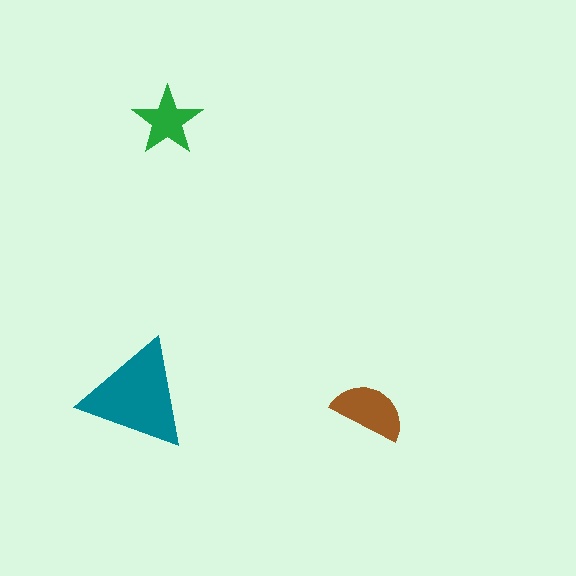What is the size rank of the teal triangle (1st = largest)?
1st.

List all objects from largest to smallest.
The teal triangle, the brown semicircle, the green star.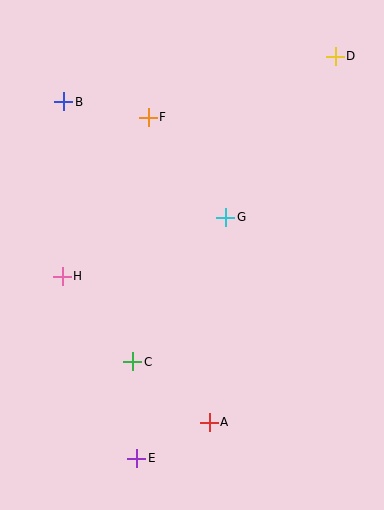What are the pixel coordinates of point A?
Point A is at (209, 422).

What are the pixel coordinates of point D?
Point D is at (335, 56).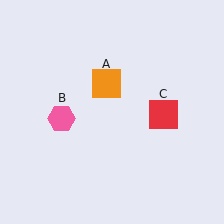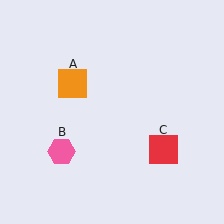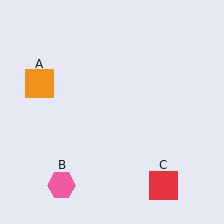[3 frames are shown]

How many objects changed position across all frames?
3 objects changed position: orange square (object A), pink hexagon (object B), red square (object C).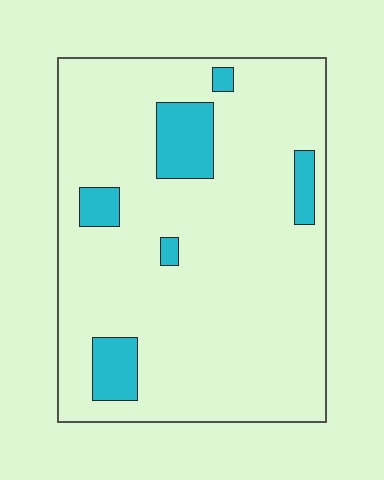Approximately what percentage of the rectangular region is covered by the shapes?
Approximately 10%.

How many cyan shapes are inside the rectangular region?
6.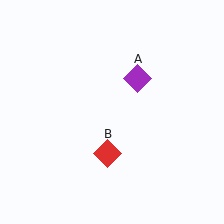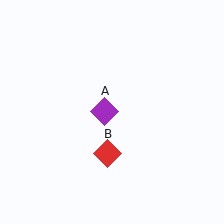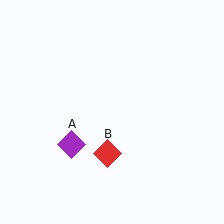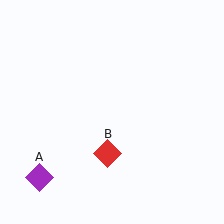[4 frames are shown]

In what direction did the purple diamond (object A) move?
The purple diamond (object A) moved down and to the left.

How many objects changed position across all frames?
1 object changed position: purple diamond (object A).